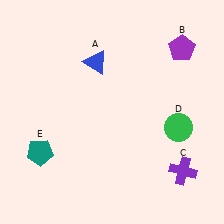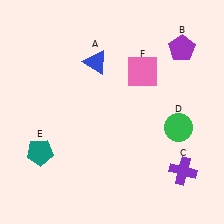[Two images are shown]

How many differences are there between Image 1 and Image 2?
There is 1 difference between the two images.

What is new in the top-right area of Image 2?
A pink square (F) was added in the top-right area of Image 2.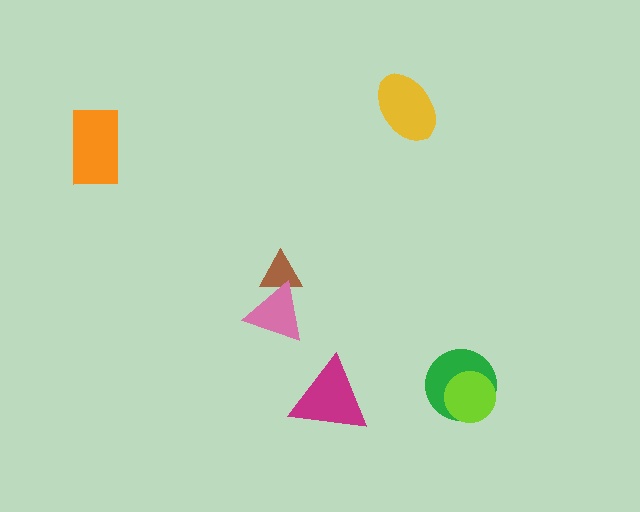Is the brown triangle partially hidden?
Yes, it is partially covered by another shape.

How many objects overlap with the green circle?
1 object overlaps with the green circle.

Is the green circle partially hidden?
Yes, it is partially covered by another shape.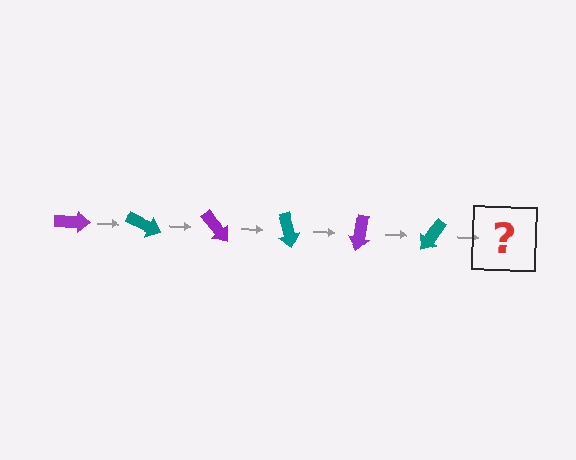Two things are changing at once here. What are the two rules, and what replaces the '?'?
The two rules are that it rotates 25 degrees each step and the color cycles through purple and teal. The '?' should be a purple arrow, rotated 150 degrees from the start.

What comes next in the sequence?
The next element should be a purple arrow, rotated 150 degrees from the start.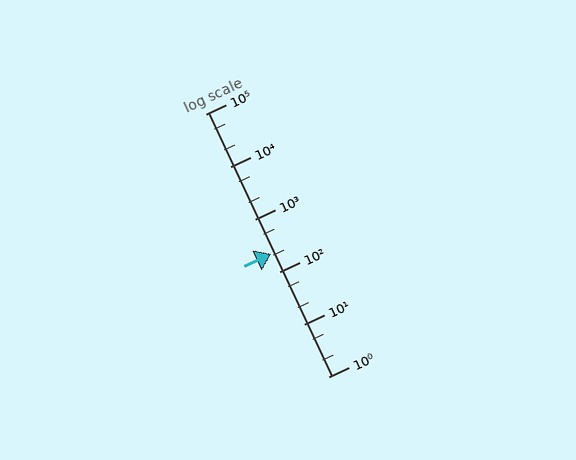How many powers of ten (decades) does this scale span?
The scale spans 5 decades, from 1 to 100000.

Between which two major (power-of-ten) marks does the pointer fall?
The pointer is between 100 and 1000.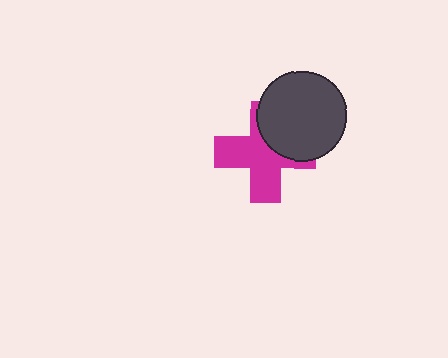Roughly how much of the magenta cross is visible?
Most of it is visible (roughly 65%).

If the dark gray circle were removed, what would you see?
You would see the complete magenta cross.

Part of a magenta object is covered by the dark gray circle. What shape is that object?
It is a cross.